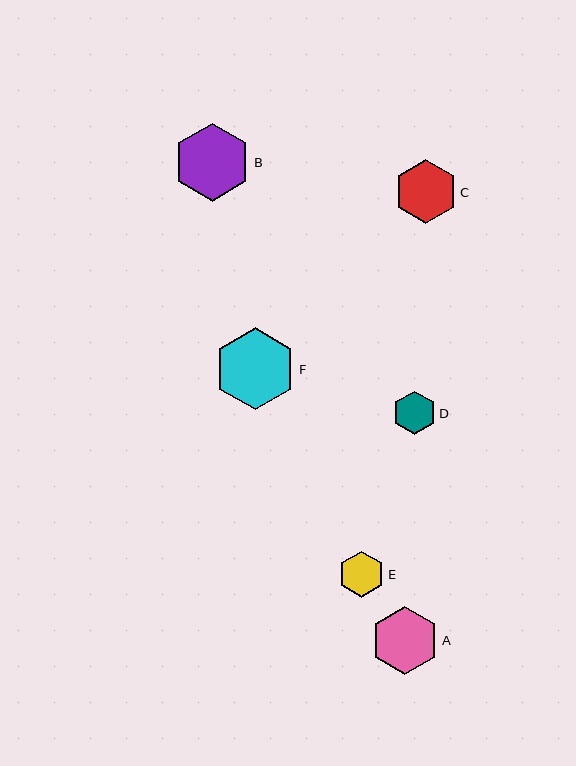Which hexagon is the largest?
Hexagon F is the largest with a size of approximately 82 pixels.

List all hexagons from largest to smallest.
From largest to smallest: F, B, A, C, E, D.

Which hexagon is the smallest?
Hexagon D is the smallest with a size of approximately 43 pixels.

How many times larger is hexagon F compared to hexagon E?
Hexagon F is approximately 1.8 times the size of hexagon E.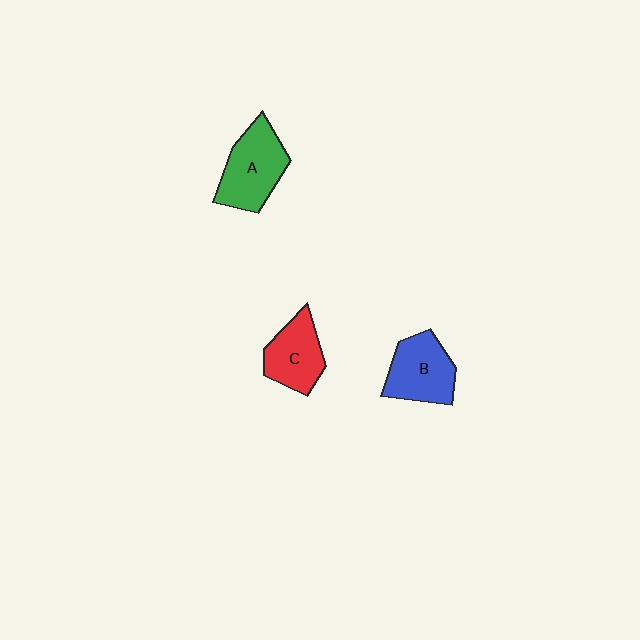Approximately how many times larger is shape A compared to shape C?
Approximately 1.2 times.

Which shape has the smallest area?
Shape C (red).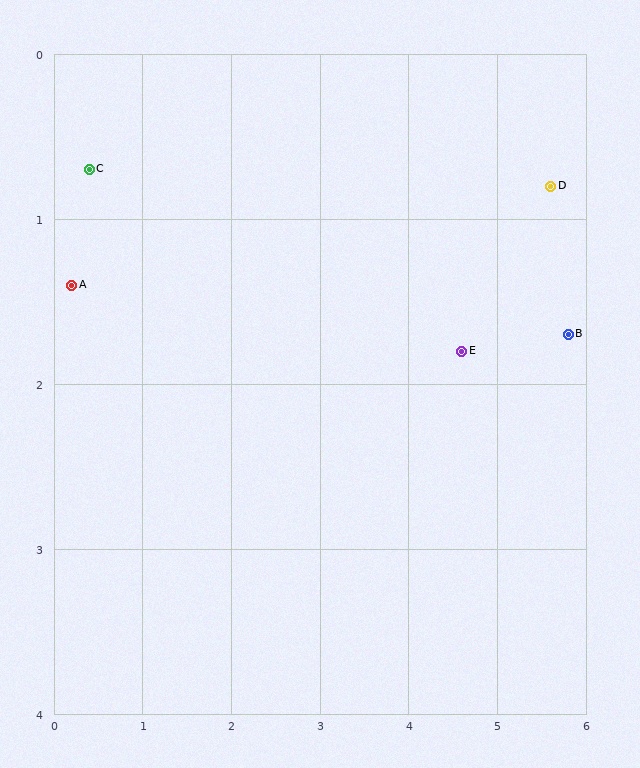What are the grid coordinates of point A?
Point A is at approximately (0.2, 1.4).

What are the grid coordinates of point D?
Point D is at approximately (5.6, 0.8).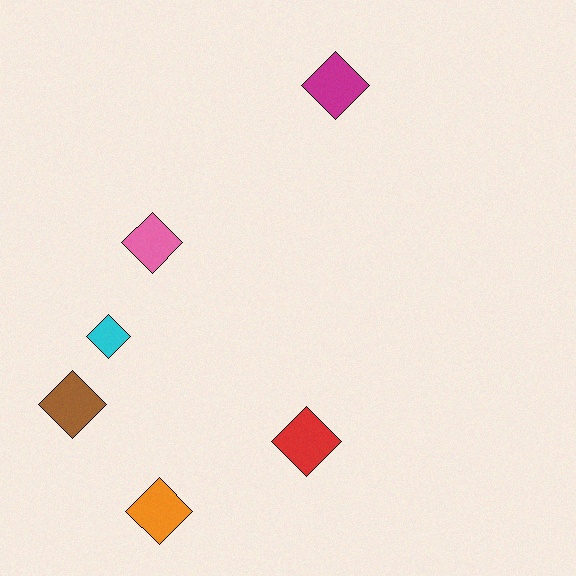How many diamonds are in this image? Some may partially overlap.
There are 6 diamonds.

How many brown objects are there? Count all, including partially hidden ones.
There is 1 brown object.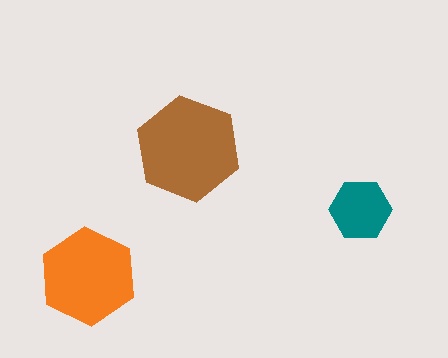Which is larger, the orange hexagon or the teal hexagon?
The orange one.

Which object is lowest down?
The orange hexagon is bottommost.